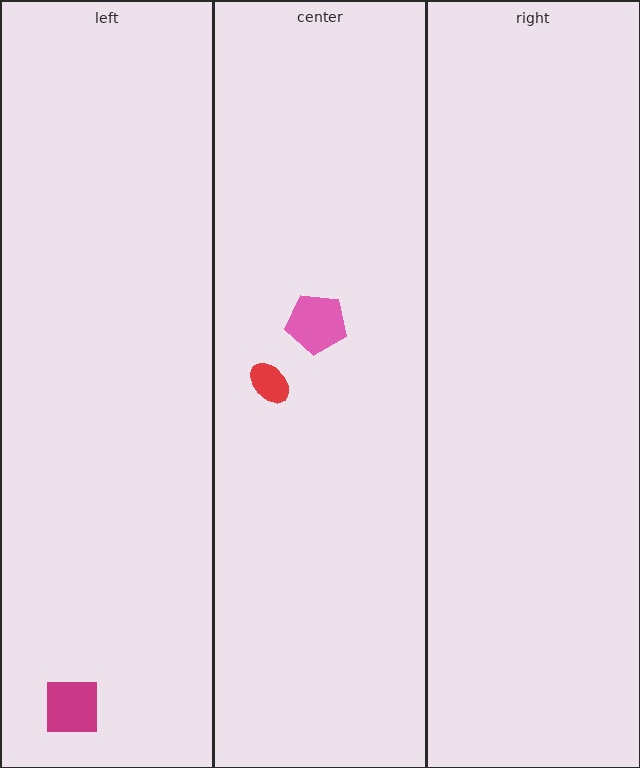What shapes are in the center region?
The red ellipse, the pink pentagon.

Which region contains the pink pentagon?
The center region.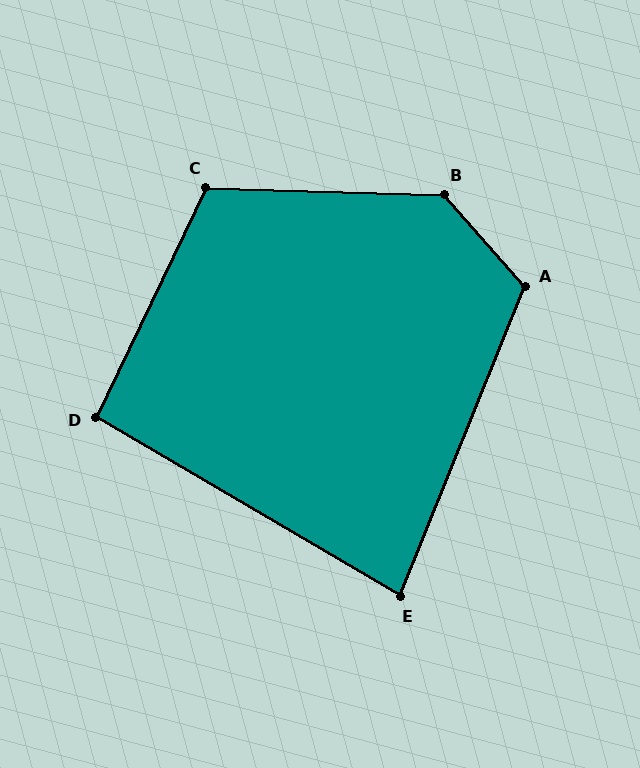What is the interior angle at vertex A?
Approximately 117 degrees (obtuse).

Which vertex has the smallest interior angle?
E, at approximately 82 degrees.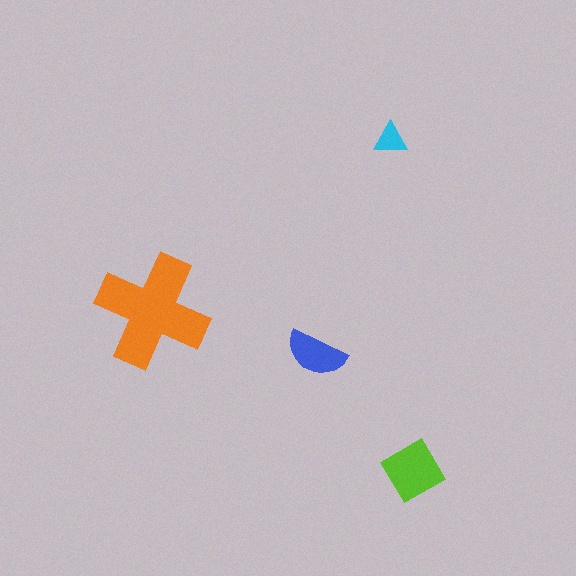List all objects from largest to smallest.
The orange cross, the lime diamond, the blue semicircle, the cyan triangle.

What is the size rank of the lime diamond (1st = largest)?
2nd.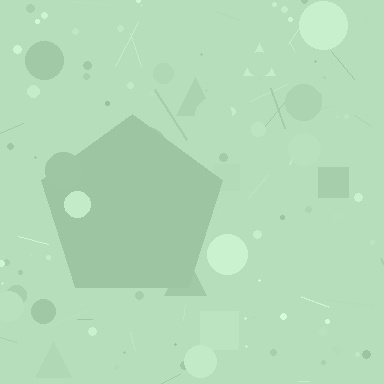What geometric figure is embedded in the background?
A pentagon is embedded in the background.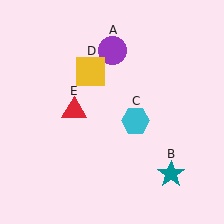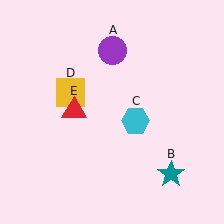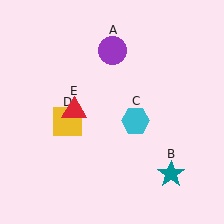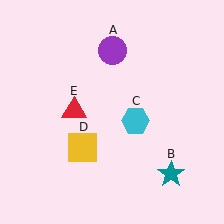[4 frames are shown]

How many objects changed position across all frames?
1 object changed position: yellow square (object D).